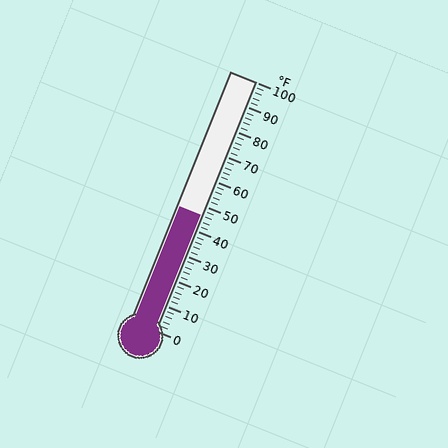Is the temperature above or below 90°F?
The temperature is below 90°F.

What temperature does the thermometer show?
The thermometer shows approximately 46°F.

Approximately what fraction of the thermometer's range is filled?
The thermometer is filled to approximately 45% of its range.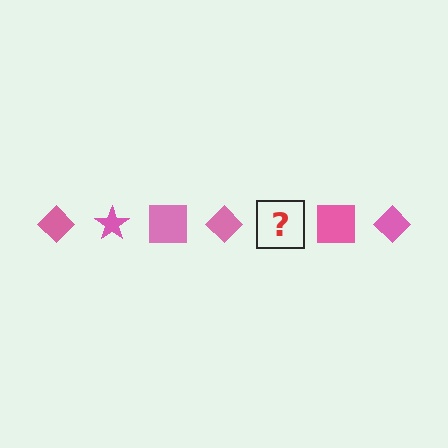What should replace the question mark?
The question mark should be replaced with a pink star.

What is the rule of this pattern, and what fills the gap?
The rule is that the pattern cycles through diamond, star, square shapes in pink. The gap should be filled with a pink star.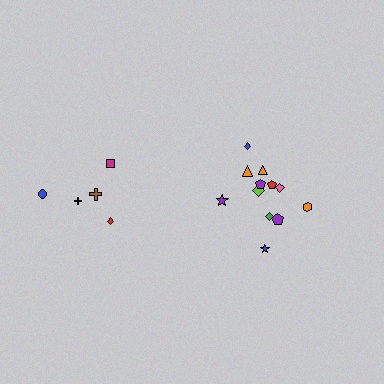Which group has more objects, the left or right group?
The right group.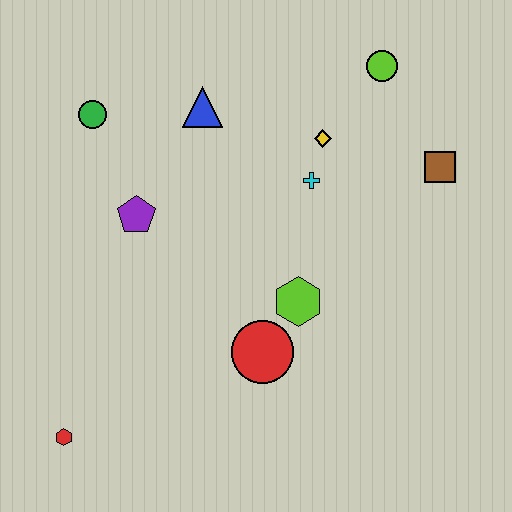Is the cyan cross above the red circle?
Yes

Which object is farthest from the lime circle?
The red hexagon is farthest from the lime circle.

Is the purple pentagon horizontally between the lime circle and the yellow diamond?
No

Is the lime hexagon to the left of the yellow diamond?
Yes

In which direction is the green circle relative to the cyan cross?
The green circle is to the left of the cyan cross.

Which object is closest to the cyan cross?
The yellow diamond is closest to the cyan cross.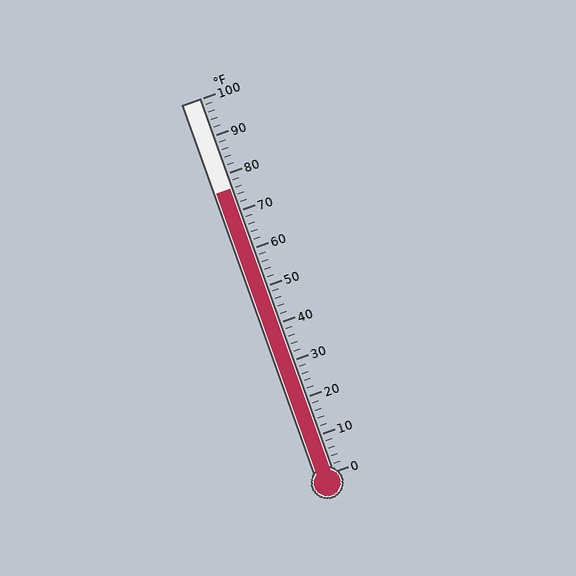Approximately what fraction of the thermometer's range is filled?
The thermometer is filled to approximately 75% of its range.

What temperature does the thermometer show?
The thermometer shows approximately 76°F.